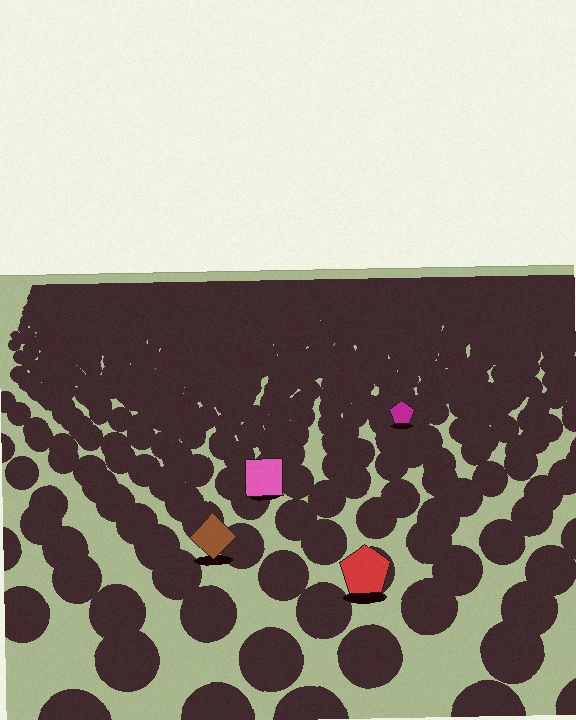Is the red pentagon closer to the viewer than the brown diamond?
Yes. The red pentagon is closer — you can tell from the texture gradient: the ground texture is coarser near it.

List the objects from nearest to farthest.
From nearest to farthest: the red pentagon, the brown diamond, the pink square, the magenta pentagon.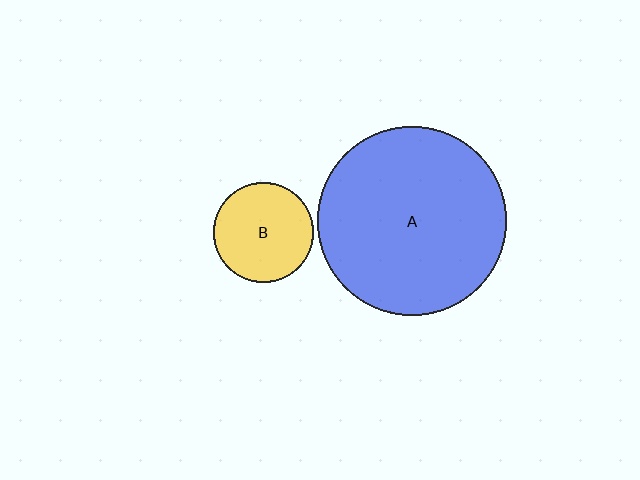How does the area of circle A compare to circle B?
Approximately 3.6 times.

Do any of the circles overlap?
No, none of the circles overlap.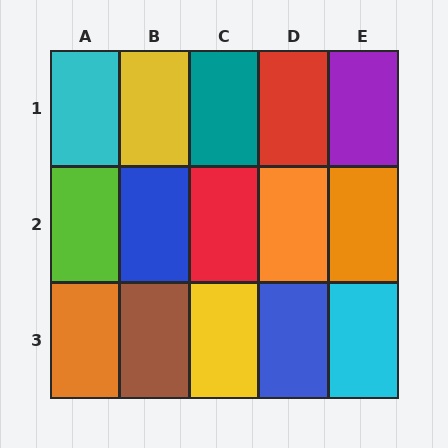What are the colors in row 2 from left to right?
Lime, blue, red, orange, orange.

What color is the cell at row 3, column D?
Blue.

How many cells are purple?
1 cell is purple.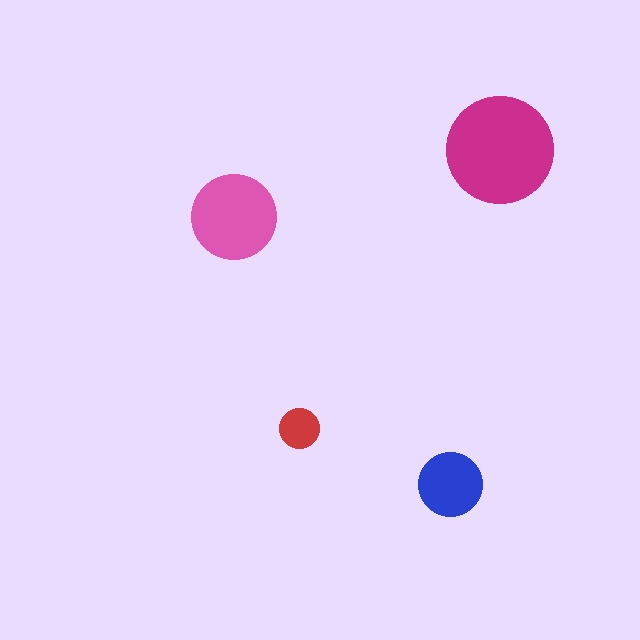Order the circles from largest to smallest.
the magenta one, the pink one, the blue one, the red one.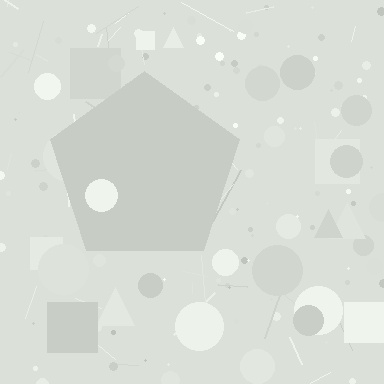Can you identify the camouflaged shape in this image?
The camouflaged shape is a pentagon.